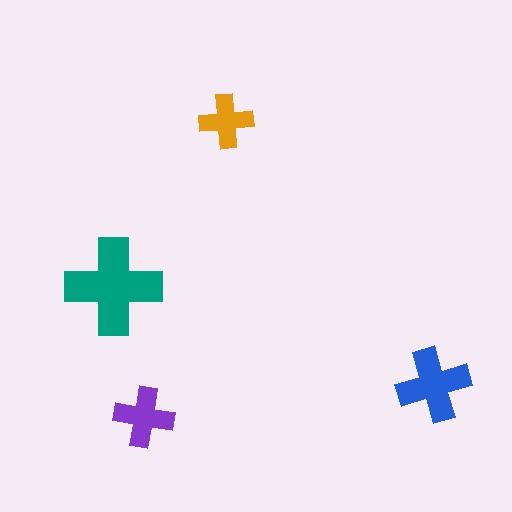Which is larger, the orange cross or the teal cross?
The teal one.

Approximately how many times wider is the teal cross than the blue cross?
About 1.5 times wider.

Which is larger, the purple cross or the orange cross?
The purple one.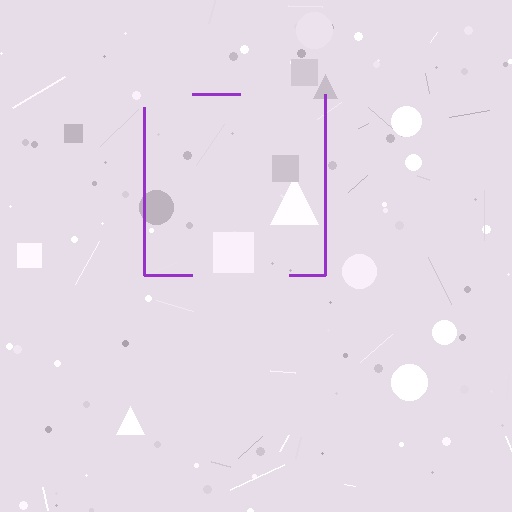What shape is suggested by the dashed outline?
The dashed outline suggests a square.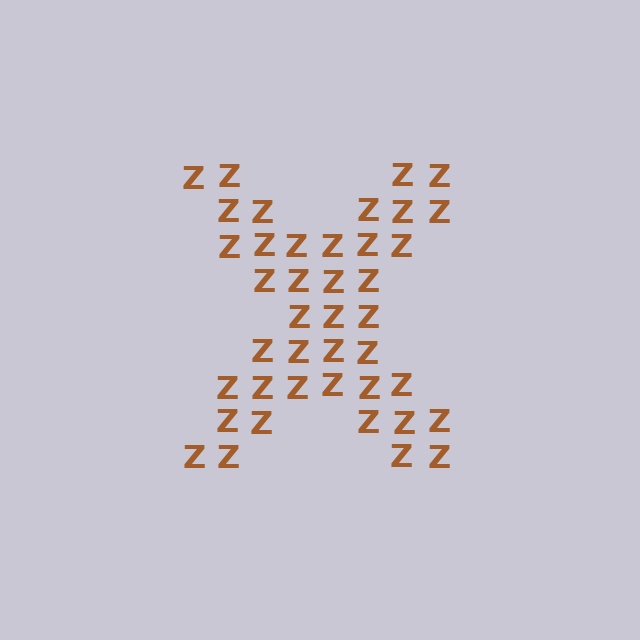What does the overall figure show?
The overall figure shows the letter X.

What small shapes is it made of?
It is made of small letter Z's.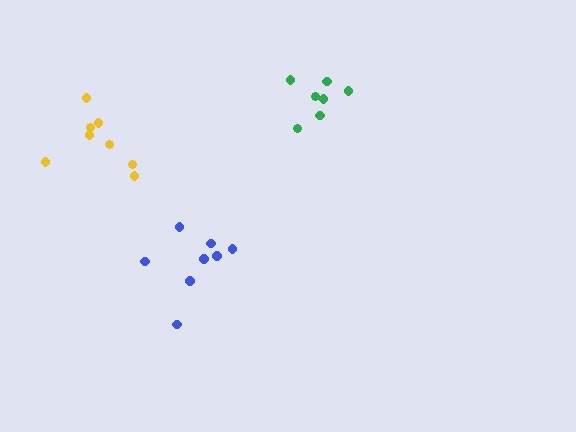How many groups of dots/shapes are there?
There are 3 groups.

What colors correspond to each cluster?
The clusters are colored: blue, green, yellow.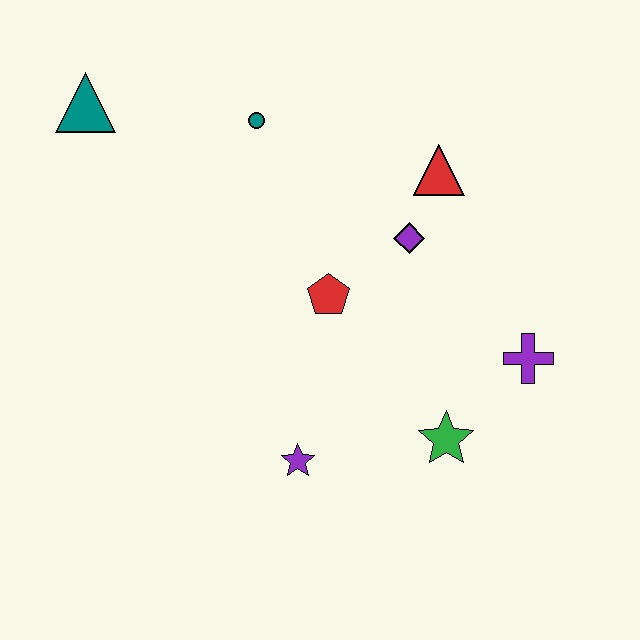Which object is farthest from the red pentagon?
The teal triangle is farthest from the red pentagon.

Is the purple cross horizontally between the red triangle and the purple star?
No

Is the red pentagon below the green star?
No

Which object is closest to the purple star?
The green star is closest to the purple star.